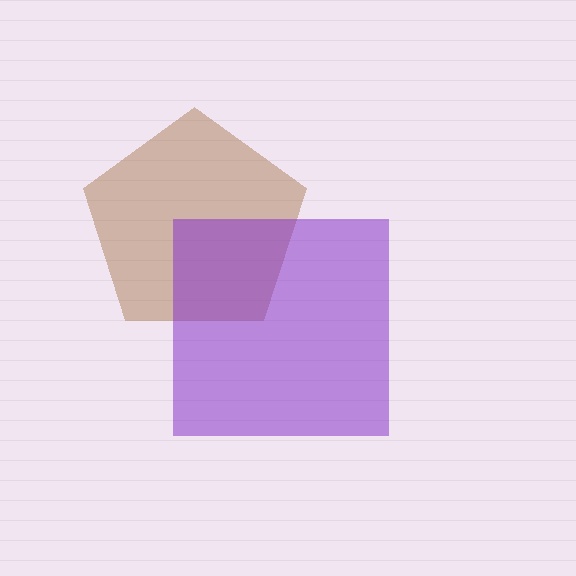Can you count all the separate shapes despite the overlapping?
Yes, there are 2 separate shapes.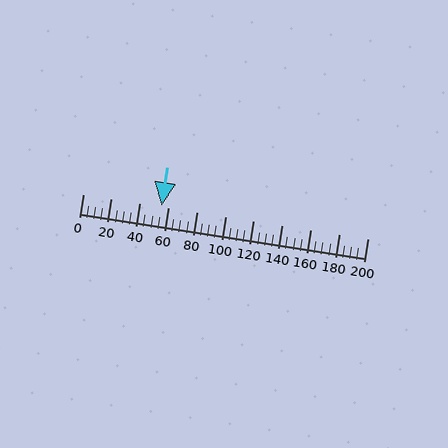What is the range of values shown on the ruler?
The ruler shows values from 0 to 200.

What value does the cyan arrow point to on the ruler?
The cyan arrow points to approximately 55.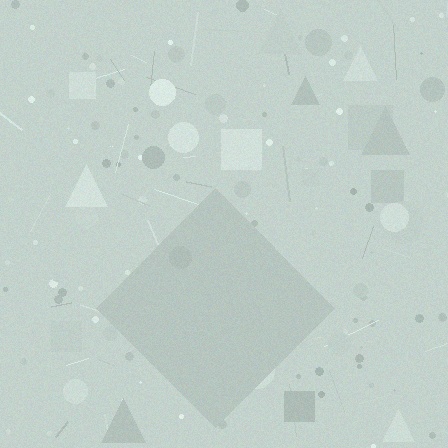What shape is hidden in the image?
A diamond is hidden in the image.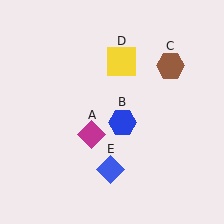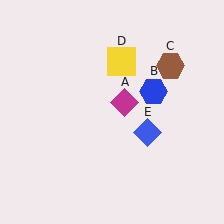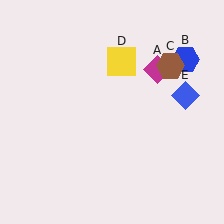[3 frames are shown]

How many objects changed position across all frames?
3 objects changed position: magenta diamond (object A), blue hexagon (object B), blue diamond (object E).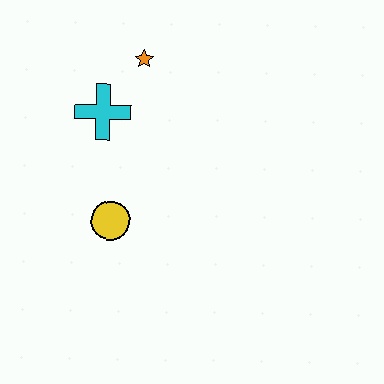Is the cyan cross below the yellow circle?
No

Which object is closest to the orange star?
The cyan cross is closest to the orange star.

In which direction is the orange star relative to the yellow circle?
The orange star is above the yellow circle.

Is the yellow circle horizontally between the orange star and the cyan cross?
Yes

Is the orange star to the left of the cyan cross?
No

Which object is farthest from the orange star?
The yellow circle is farthest from the orange star.